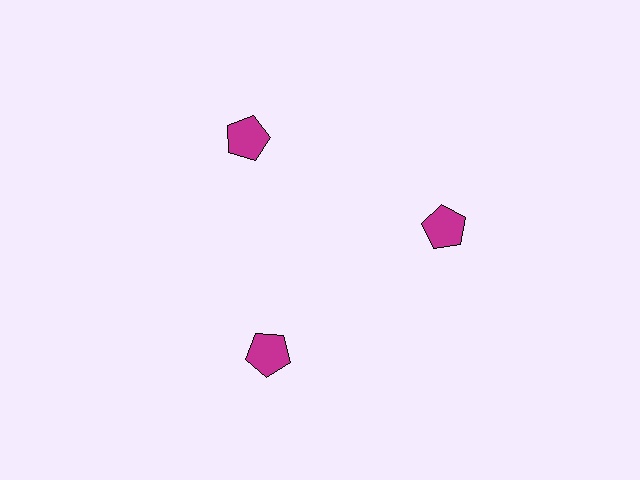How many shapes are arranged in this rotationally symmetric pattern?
There are 3 shapes, arranged in 3 groups of 1.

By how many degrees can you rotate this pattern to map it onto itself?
The pattern maps onto itself every 120 degrees of rotation.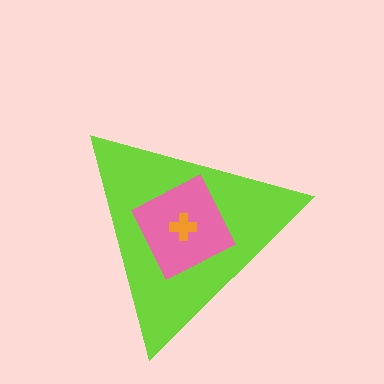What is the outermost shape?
The lime triangle.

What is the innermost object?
The orange cross.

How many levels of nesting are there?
3.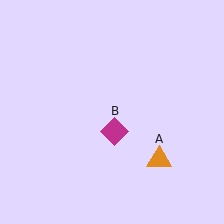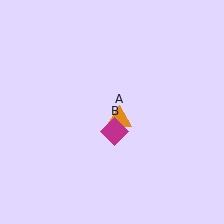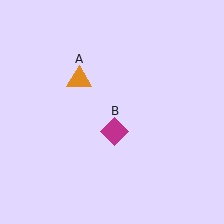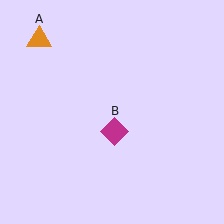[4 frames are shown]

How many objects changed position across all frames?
1 object changed position: orange triangle (object A).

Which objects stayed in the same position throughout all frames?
Magenta diamond (object B) remained stationary.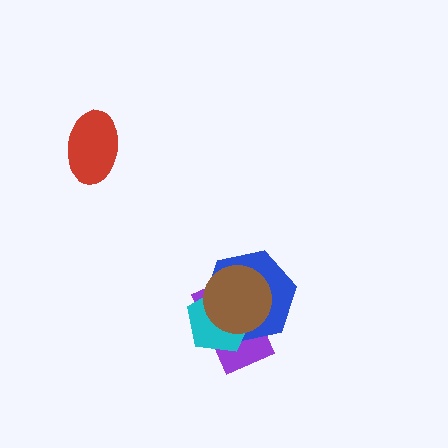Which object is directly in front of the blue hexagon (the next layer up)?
The cyan pentagon is directly in front of the blue hexagon.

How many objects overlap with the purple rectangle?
3 objects overlap with the purple rectangle.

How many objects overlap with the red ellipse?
0 objects overlap with the red ellipse.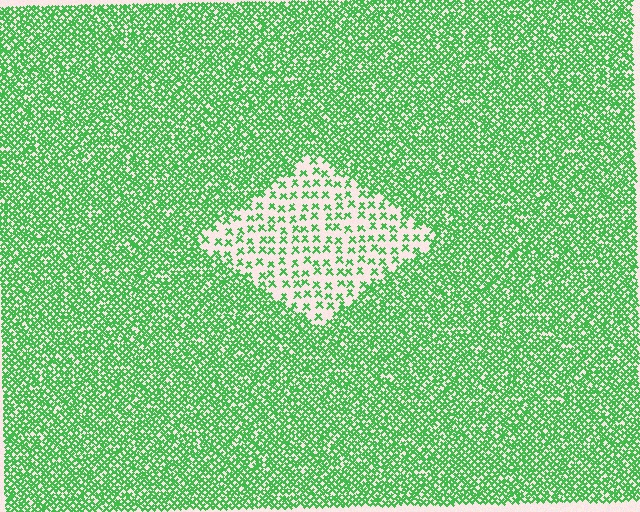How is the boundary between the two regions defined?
The boundary is defined by a change in element density (approximately 2.9x ratio). All elements are the same color, size, and shape.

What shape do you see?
I see a diamond.